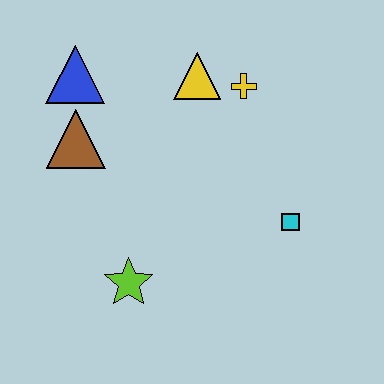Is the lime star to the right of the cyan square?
No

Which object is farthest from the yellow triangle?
The lime star is farthest from the yellow triangle.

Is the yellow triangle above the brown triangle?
Yes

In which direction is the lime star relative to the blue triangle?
The lime star is below the blue triangle.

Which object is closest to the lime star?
The brown triangle is closest to the lime star.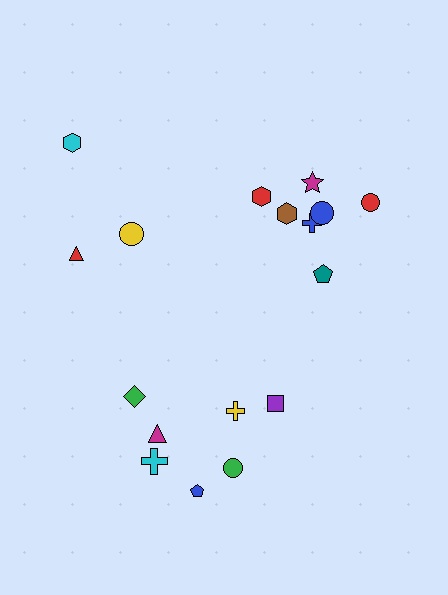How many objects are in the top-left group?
There are 3 objects.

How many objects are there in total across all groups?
There are 17 objects.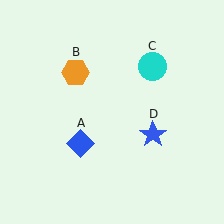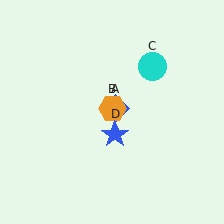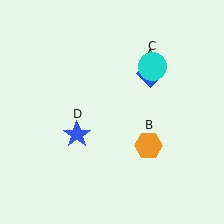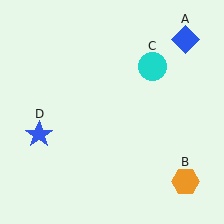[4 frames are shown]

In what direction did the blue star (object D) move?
The blue star (object D) moved left.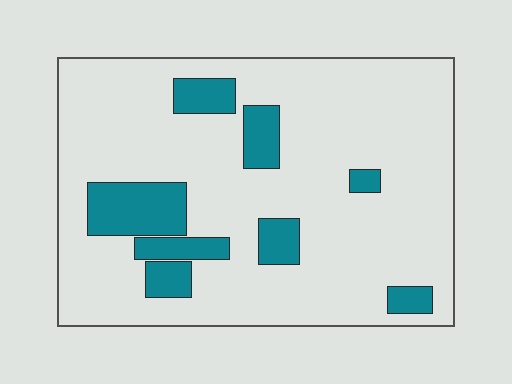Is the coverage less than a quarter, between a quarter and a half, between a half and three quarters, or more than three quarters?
Less than a quarter.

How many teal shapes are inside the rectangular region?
8.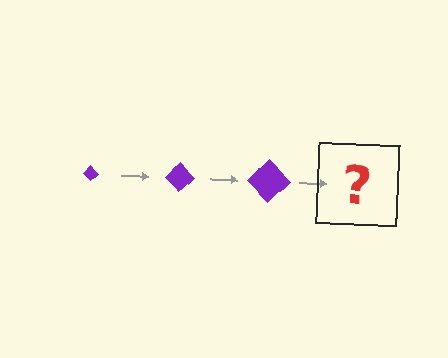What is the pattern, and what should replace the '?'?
The pattern is that the diamond gets progressively larger each step. The '?' should be a purple diamond, larger than the previous one.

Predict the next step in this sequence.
The next step is a purple diamond, larger than the previous one.